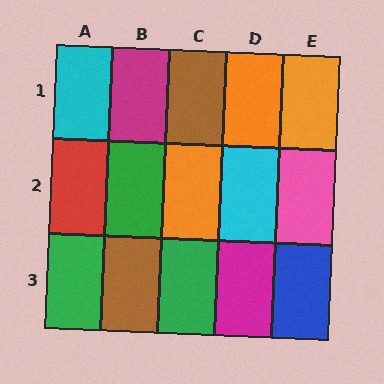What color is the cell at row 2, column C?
Orange.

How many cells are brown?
2 cells are brown.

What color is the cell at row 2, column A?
Red.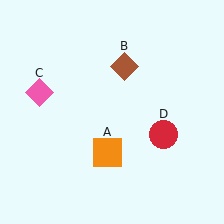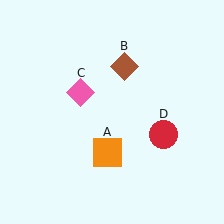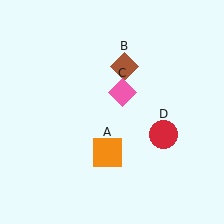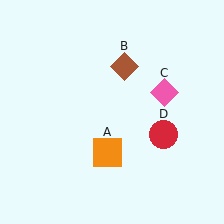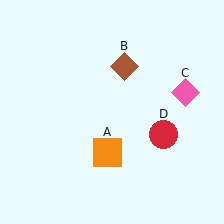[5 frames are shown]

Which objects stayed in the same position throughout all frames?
Orange square (object A) and brown diamond (object B) and red circle (object D) remained stationary.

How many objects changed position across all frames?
1 object changed position: pink diamond (object C).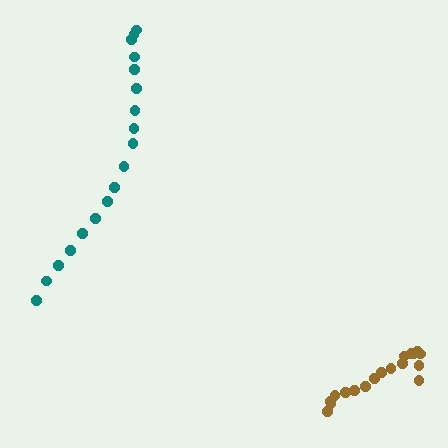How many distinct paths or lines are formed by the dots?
There are 2 distinct paths.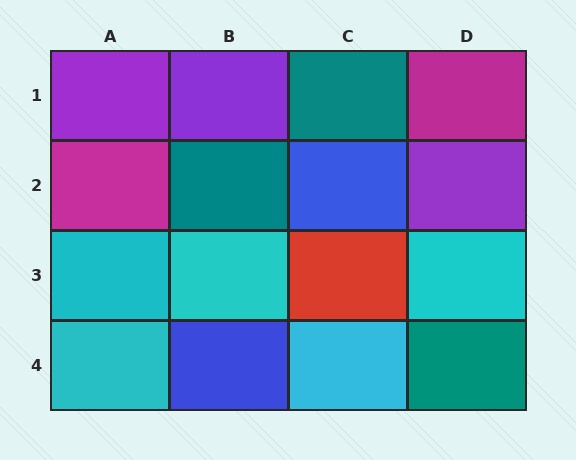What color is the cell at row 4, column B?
Blue.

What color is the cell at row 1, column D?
Magenta.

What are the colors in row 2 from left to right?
Magenta, teal, blue, purple.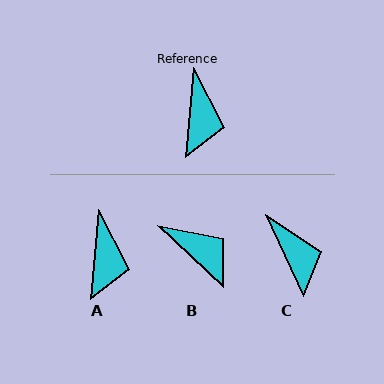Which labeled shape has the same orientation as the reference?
A.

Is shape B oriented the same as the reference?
No, it is off by about 52 degrees.